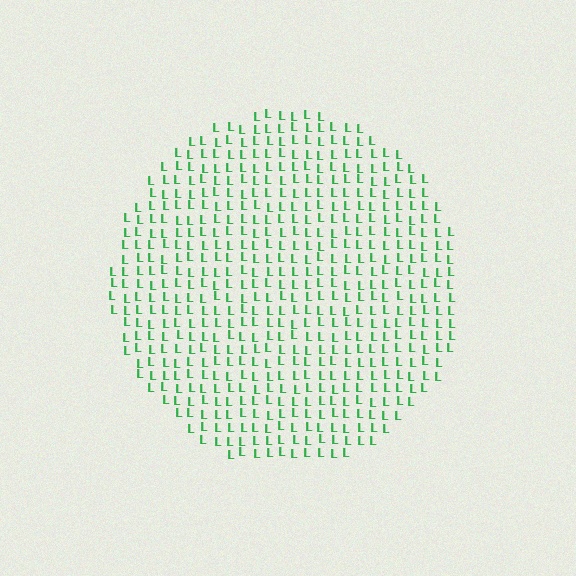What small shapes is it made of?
It is made of small letter L's.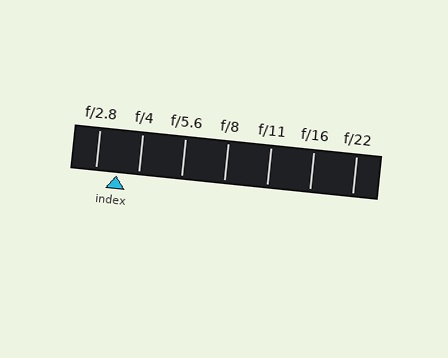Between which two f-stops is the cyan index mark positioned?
The index mark is between f/2.8 and f/4.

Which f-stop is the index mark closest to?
The index mark is closest to f/2.8.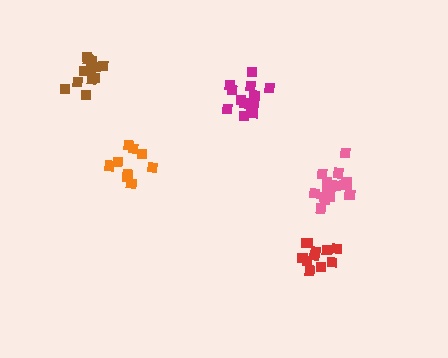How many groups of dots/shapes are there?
There are 5 groups.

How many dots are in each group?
Group 1: 13 dots, Group 2: 11 dots, Group 3: 15 dots, Group 4: 10 dots, Group 5: 16 dots (65 total).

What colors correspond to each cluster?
The clusters are colored: brown, red, magenta, orange, pink.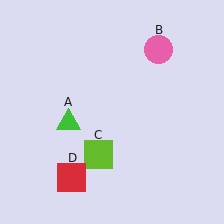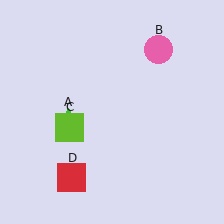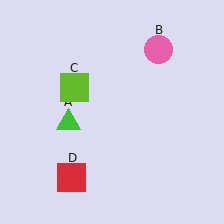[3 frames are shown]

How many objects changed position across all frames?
1 object changed position: lime square (object C).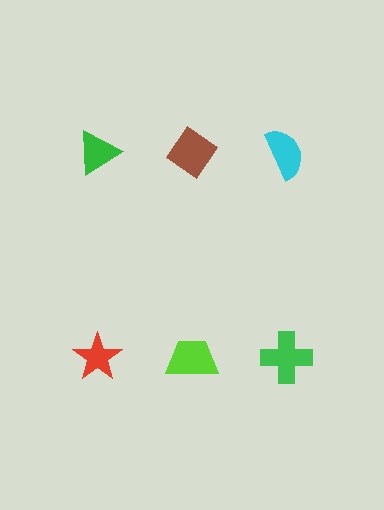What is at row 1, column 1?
A green triangle.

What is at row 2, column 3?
A green cross.